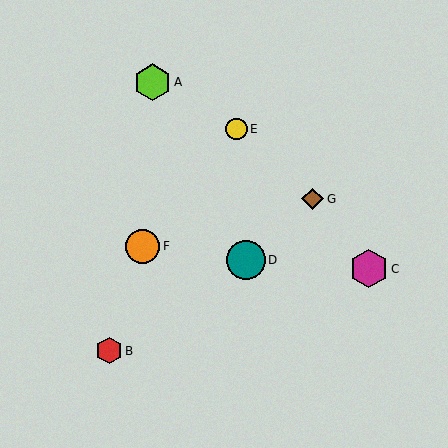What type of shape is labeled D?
Shape D is a teal circle.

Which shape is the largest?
The magenta hexagon (labeled C) is the largest.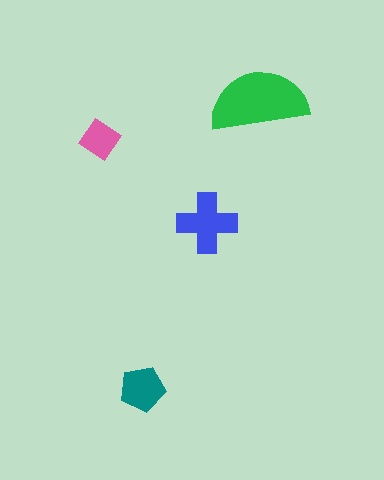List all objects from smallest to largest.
The pink diamond, the teal pentagon, the blue cross, the green semicircle.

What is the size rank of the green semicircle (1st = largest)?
1st.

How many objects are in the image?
There are 4 objects in the image.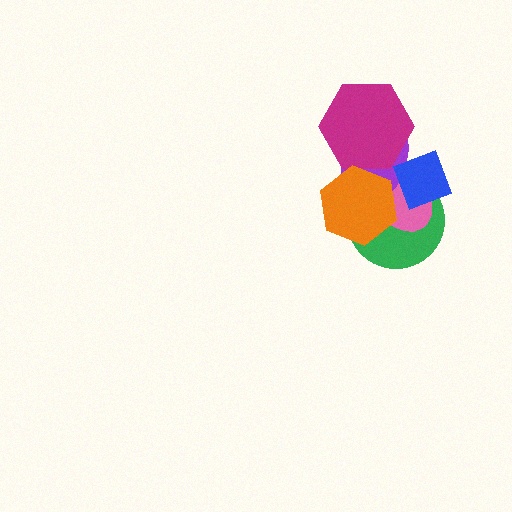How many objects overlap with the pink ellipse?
5 objects overlap with the pink ellipse.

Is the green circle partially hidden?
Yes, it is partially covered by another shape.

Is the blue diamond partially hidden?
No, no other shape covers it.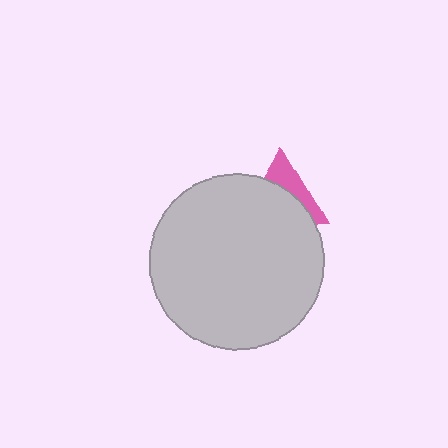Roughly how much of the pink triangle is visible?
A small part of it is visible (roughly 38%).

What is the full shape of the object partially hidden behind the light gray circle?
The partially hidden object is a pink triangle.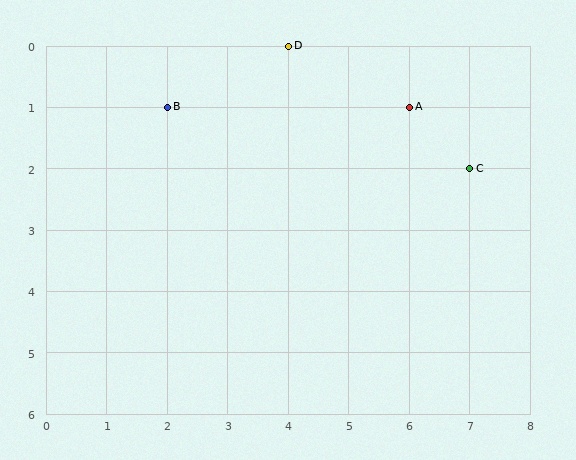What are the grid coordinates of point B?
Point B is at grid coordinates (2, 1).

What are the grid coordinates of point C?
Point C is at grid coordinates (7, 2).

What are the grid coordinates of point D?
Point D is at grid coordinates (4, 0).